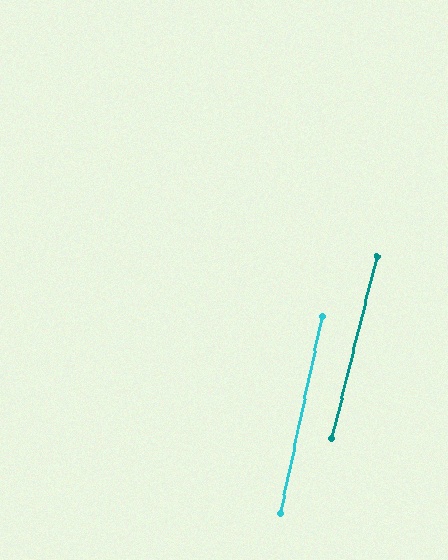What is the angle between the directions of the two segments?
Approximately 2 degrees.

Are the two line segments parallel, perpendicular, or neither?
Parallel — their directions differ by only 1.9°.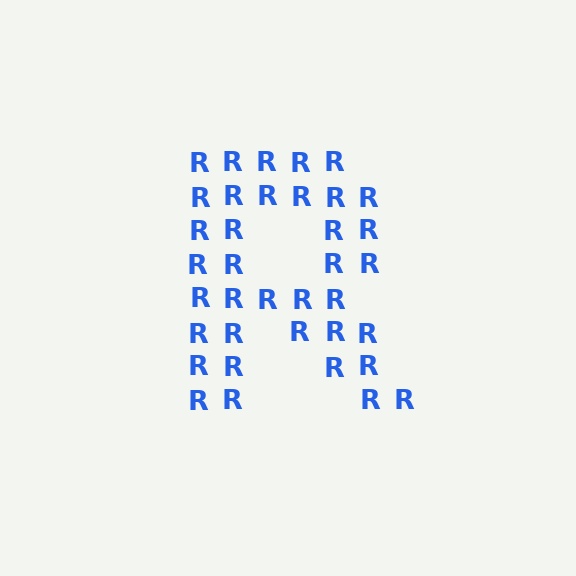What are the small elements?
The small elements are letter R's.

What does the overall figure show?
The overall figure shows the letter R.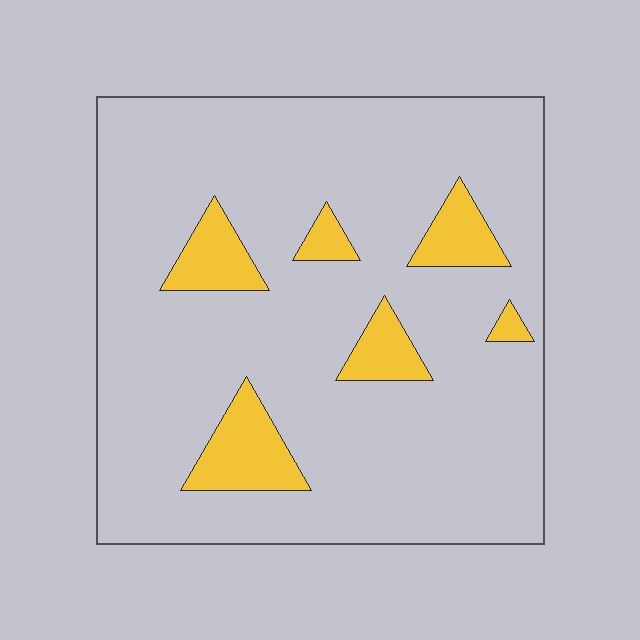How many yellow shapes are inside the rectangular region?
6.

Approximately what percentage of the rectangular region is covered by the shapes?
Approximately 15%.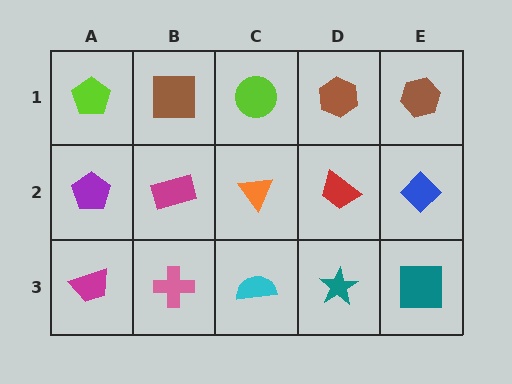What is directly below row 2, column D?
A teal star.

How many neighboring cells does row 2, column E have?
3.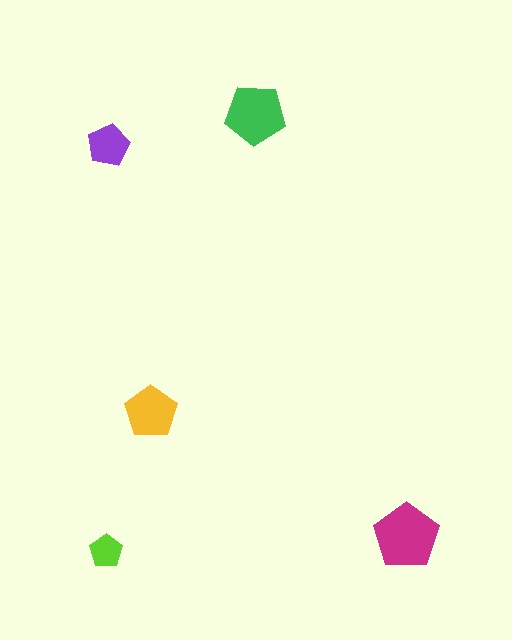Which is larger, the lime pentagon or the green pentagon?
The green one.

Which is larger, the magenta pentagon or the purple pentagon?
The magenta one.